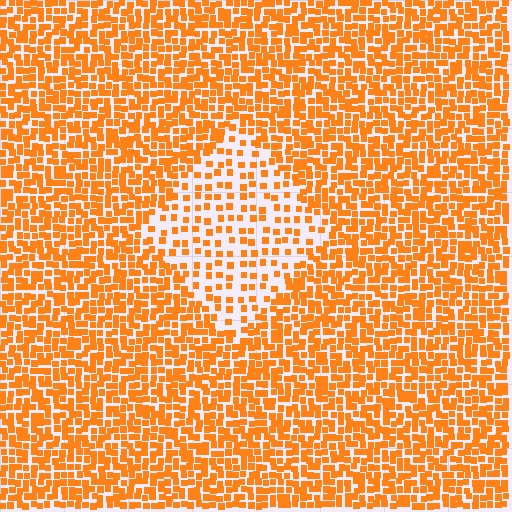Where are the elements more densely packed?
The elements are more densely packed outside the diamond boundary.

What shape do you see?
I see a diamond.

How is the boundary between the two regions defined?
The boundary is defined by a change in element density (approximately 2.3x ratio). All elements are the same color, size, and shape.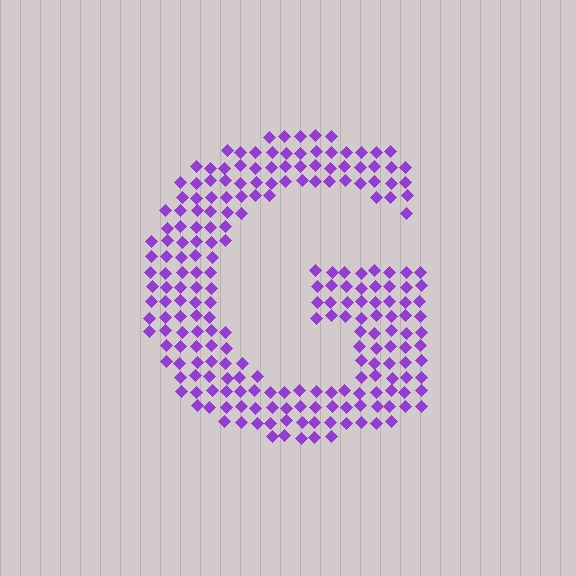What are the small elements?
The small elements are diamonds.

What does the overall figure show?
The overall figure shows the letter G.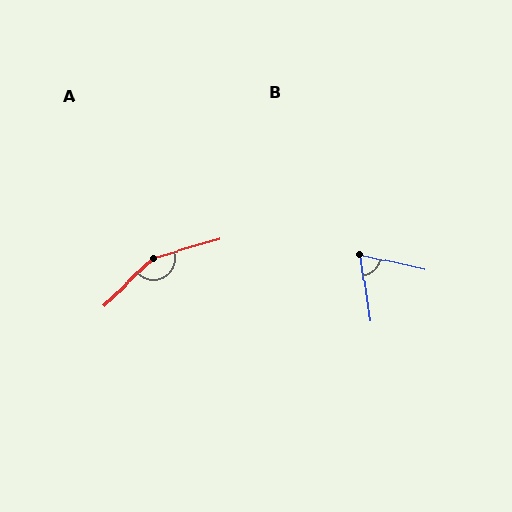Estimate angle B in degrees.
Approximately 69 degrees.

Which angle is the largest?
A, at approximately 153 degrees.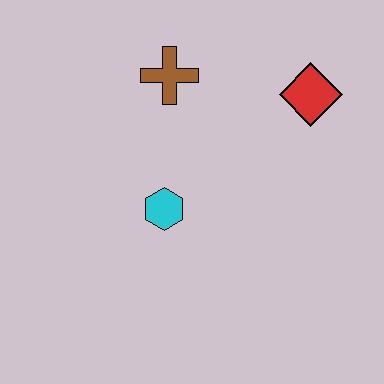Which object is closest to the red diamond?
The brown cross is closest to the red diamond.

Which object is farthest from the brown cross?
The red diamond is farthest from the brown cross.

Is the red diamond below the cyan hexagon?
No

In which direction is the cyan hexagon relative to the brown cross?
The cyan hexagon is below the brown cross.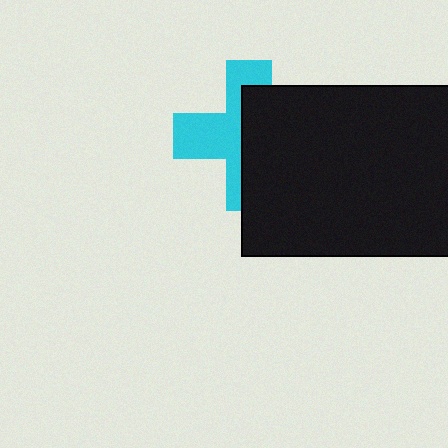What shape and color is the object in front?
The object in front is a black rectangle.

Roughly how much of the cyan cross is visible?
About half of it is visible (roughly 48%).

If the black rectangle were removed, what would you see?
You would see the complete cyan cross.